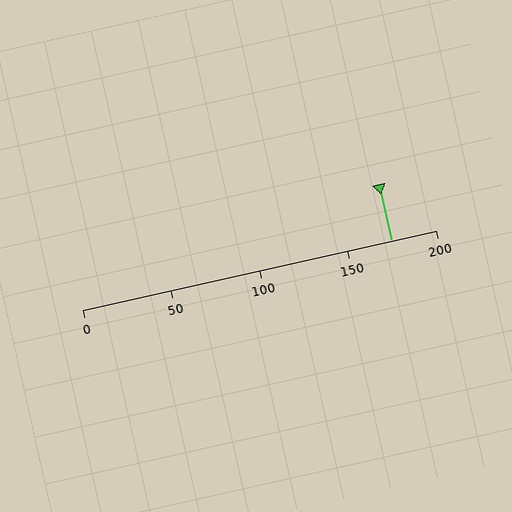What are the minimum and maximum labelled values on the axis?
The axis runs from 0 to 200.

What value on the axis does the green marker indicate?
The marker indicates approximately 175.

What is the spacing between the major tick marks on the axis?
The major ticks are spaced 50 apart.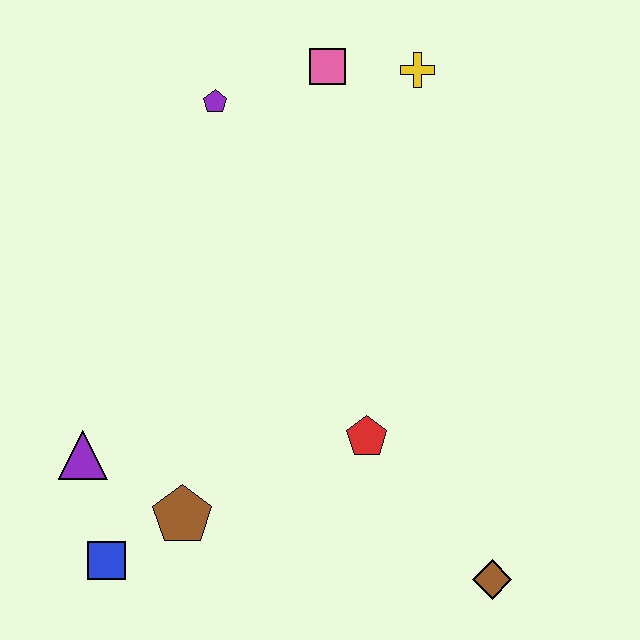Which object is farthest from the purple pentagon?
The brown diamond is farthest from the purple pentagon.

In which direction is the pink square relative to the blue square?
The pink square is above the blue square.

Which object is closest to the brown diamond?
The red pentagon is closest to the brown diamond.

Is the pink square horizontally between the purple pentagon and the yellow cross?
Yes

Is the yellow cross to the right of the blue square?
Yes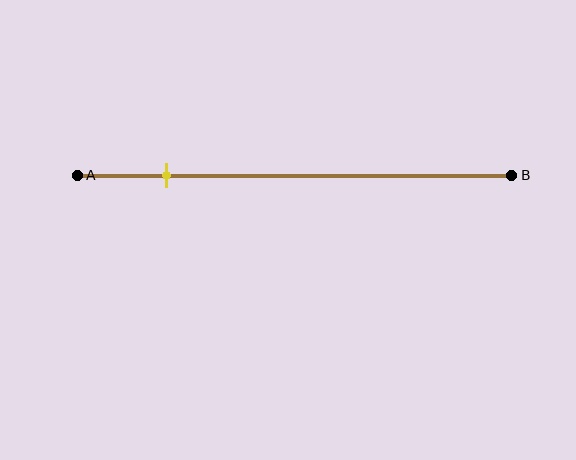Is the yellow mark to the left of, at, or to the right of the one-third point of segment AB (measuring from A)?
The yellow mark is to the left of the one-third point of segment AB.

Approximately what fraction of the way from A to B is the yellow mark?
The yellow mark is approximately 20% of the way from A to B.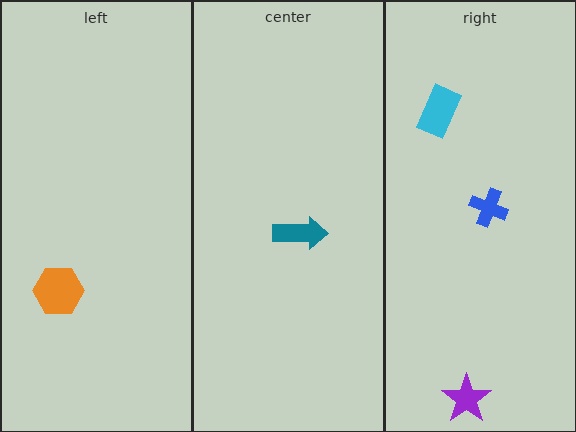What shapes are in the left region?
The orange hexagon.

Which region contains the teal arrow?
The center region.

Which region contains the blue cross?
The right region.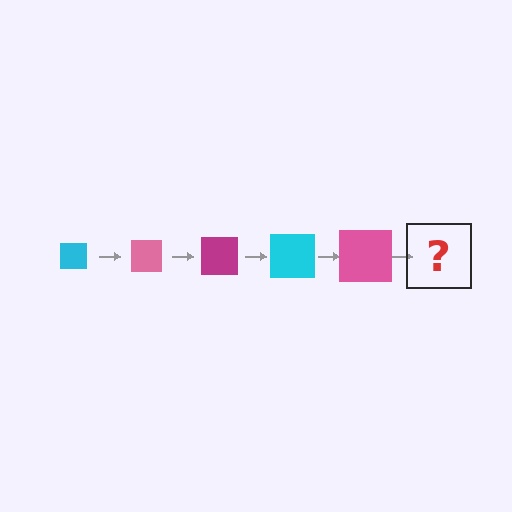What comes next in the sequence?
The next element should be a magenta square, larger than the previous one.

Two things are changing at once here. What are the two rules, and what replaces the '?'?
The two rules are that the square grows larger each step and the color cycles through cyan, pink, and magenta. The '?' should be a magenta square, larger than the previous one.